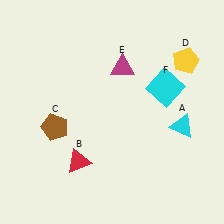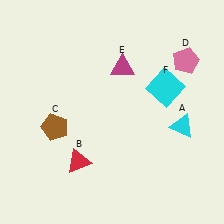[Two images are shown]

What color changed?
The pentagon (D) changed from yellow in Image 1 to pink in Image 2.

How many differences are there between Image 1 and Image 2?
There is 1 difference between the two images.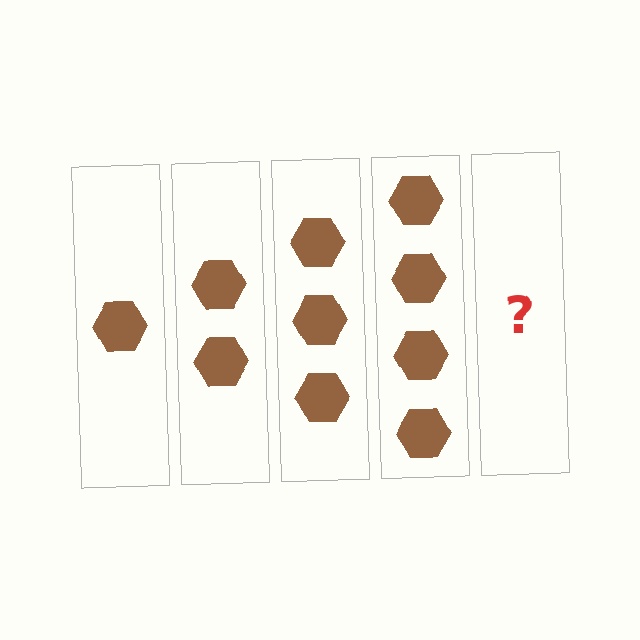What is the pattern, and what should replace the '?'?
The pattern is that each step adds one more hexagon. The '?' should be 5 hexagons.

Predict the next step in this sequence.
The next step is 5 hexagons.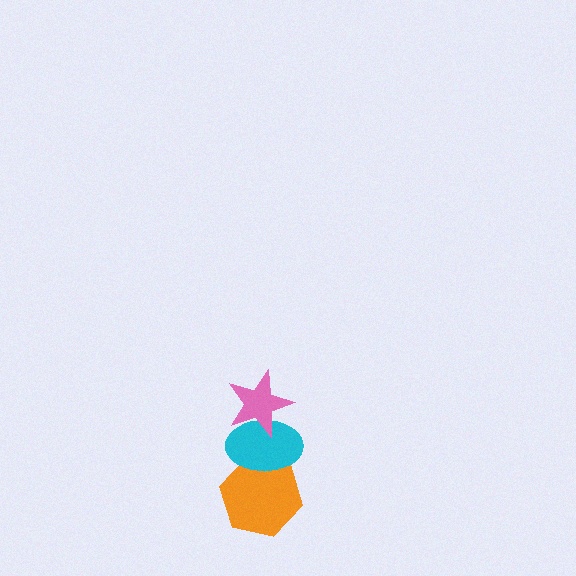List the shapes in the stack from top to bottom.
From top to bottom: the pink star, the cyan ellipse, the orange hexagon.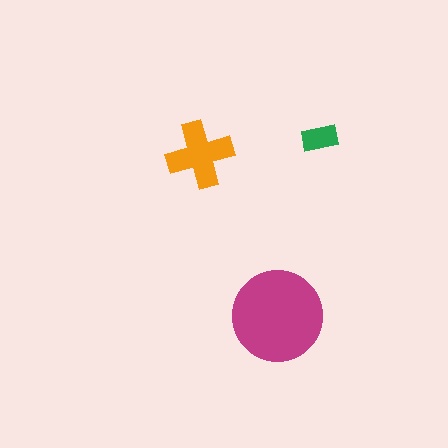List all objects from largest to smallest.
The magenta circle, the orange cross, the green rectangle.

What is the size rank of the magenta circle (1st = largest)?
1st.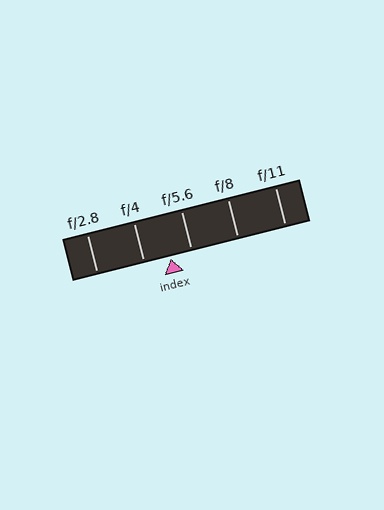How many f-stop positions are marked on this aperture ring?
There are 5 f-stop positions marked.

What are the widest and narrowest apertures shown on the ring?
The widest aperture shown is f/2.8 and the narrowest is f/11.